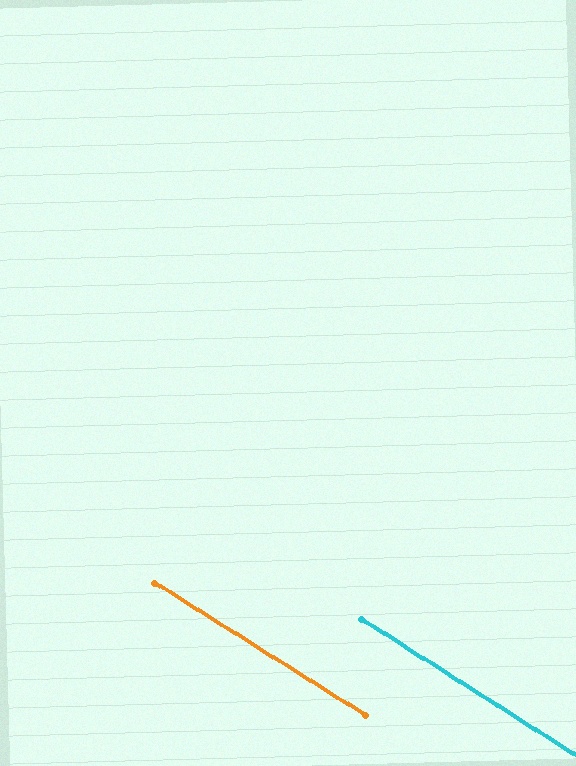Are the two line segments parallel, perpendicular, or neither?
Parallel — their directions differ by only 0.4°.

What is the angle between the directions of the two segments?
Approximately 0 degrees.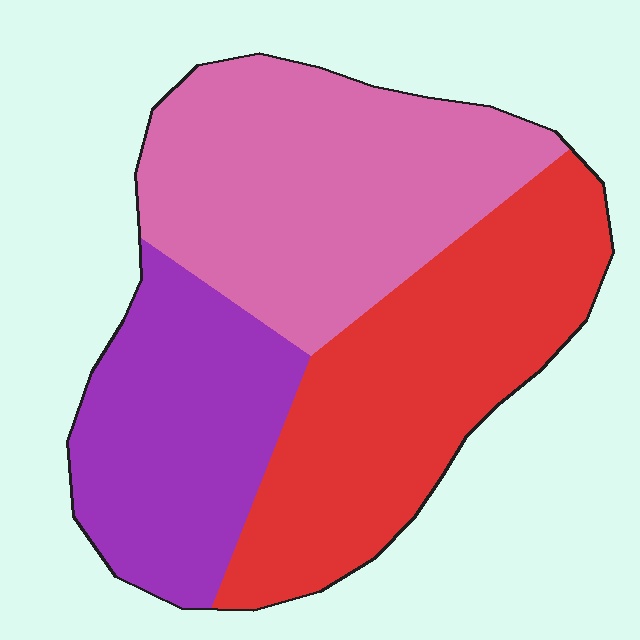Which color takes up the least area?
Purple, at roughly 25%.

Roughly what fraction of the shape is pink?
Pink takes up about three eighths (3/8) of the shape.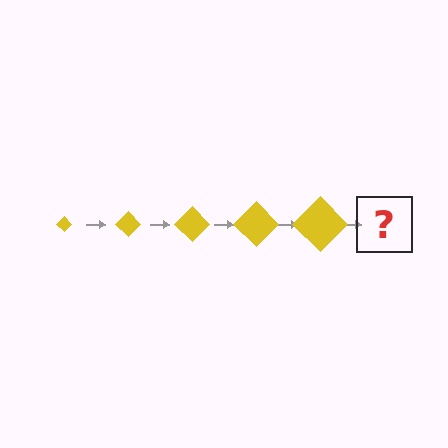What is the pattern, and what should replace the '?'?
The pattern is that the diamond gets progressively larger each step. The '?' should be a yellow diamond, larger than the previous one.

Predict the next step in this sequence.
The next step is a yellow diamond, larger than the previous one.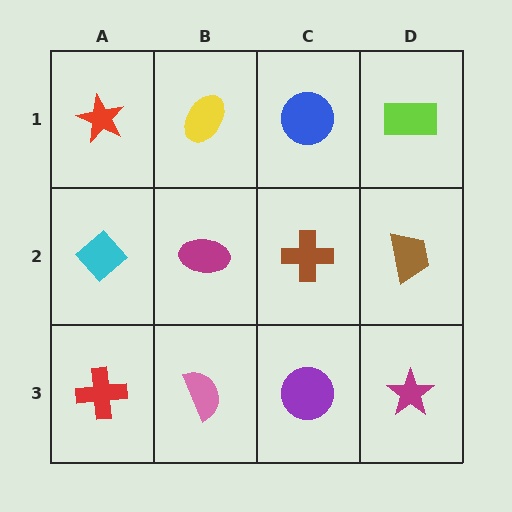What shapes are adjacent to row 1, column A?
A cyan diamond (row 2, column A), a yellow ellipse (row 1, column B).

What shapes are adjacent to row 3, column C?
A brown cross (row 2, column C), a pink semicircle (row 3, column B), a magenta star (row 3, column D).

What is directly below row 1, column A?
A cyan diamond.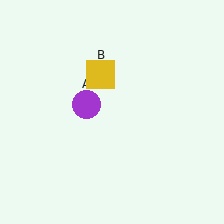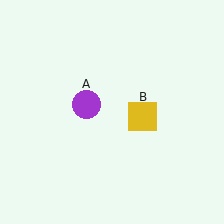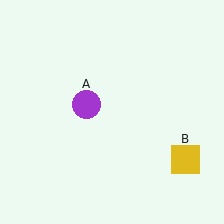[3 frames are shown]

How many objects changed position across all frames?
1 object changed position: yellow square (object B).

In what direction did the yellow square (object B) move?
The yellow square (object B) moved down and to the right.